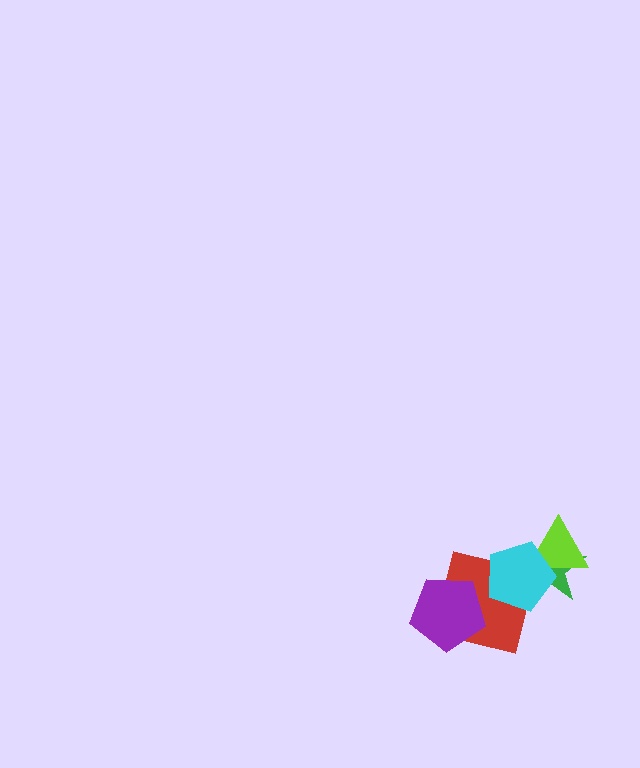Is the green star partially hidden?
Yes, it is partially covered by another shape.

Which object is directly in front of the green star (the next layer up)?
The lime triangle is directly in front of the green star.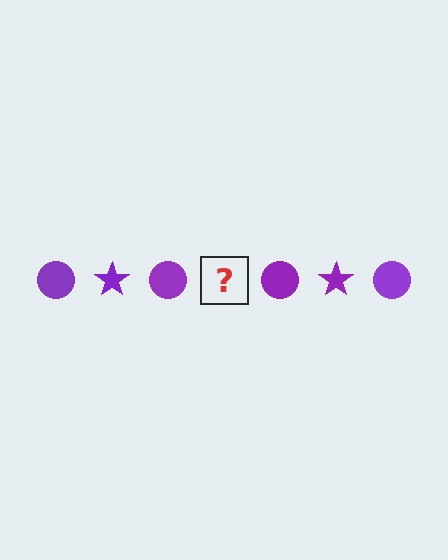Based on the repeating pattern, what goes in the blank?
The blank should be a purple star.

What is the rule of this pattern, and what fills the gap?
The rule is that the pattern cycles through circle, star shapes in purple. The gap should be filled with a purple star.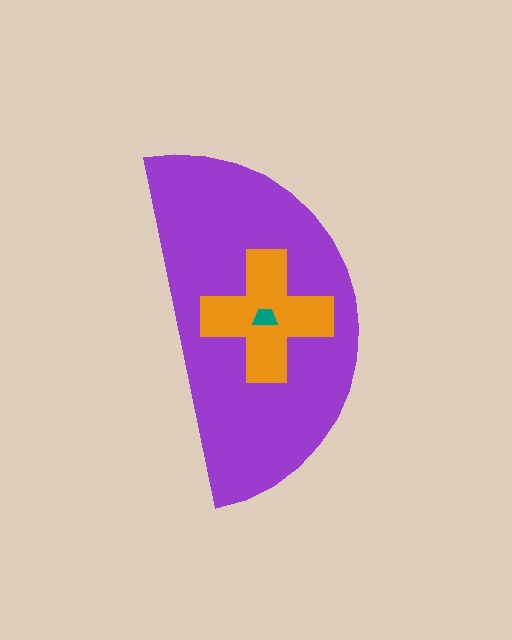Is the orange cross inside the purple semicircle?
Yes.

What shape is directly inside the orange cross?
The teal trapezoid.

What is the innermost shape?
The teal trapezoid.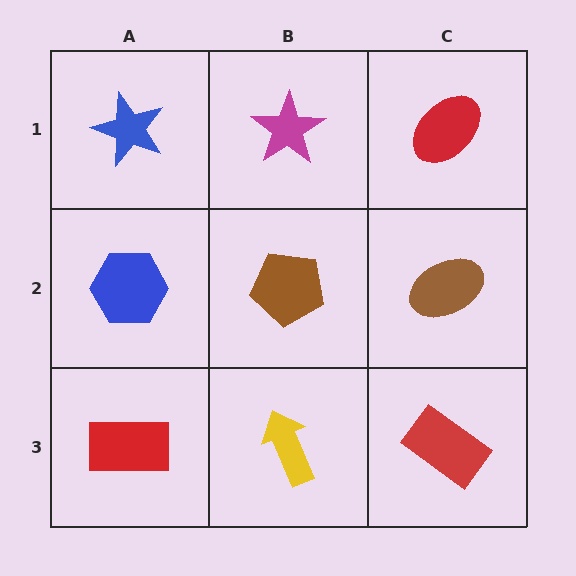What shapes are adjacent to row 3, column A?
A blue hexagon (row 2, column A), a yellow arrow (row 3, column B).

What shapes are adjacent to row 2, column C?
A red ellipse (row 1, column C), a red rectangle (row 3, column C), a brown pentagon (row 2, column B).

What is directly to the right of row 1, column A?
A magenta star.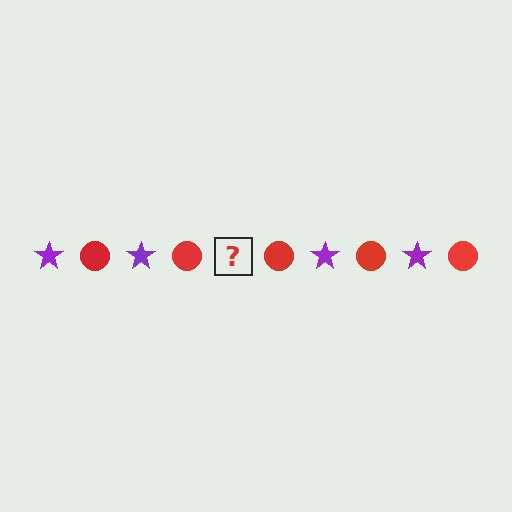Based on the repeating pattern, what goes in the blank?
The blank should be a purple star.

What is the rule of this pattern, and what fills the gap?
The rule is that the pattern alternates between purple star and red circle. The gap should be filled with a purple star.